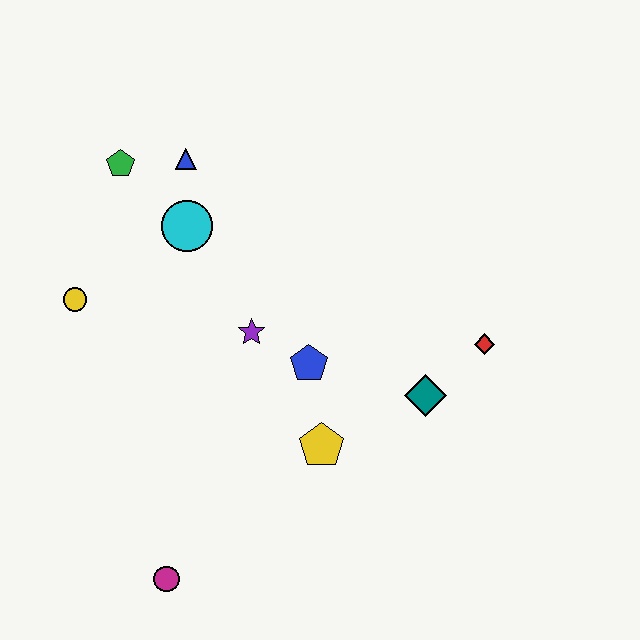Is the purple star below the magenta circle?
No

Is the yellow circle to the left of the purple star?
Yes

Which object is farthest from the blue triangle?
The magenta circle is farthest from the blue triangle.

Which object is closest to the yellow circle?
The cyan circle is closest to the yellow circle.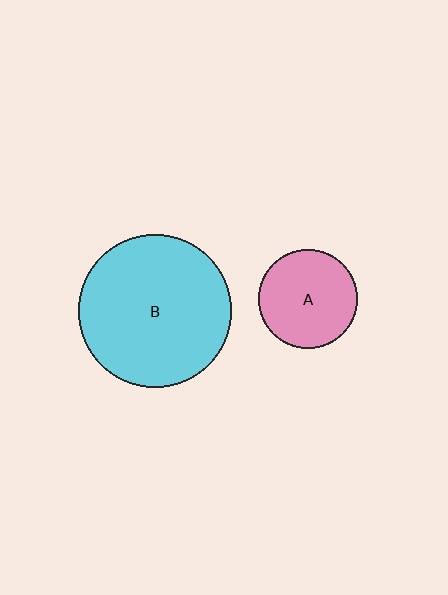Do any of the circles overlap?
No, none of the circles overlap.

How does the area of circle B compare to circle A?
Approximately 2.4 times.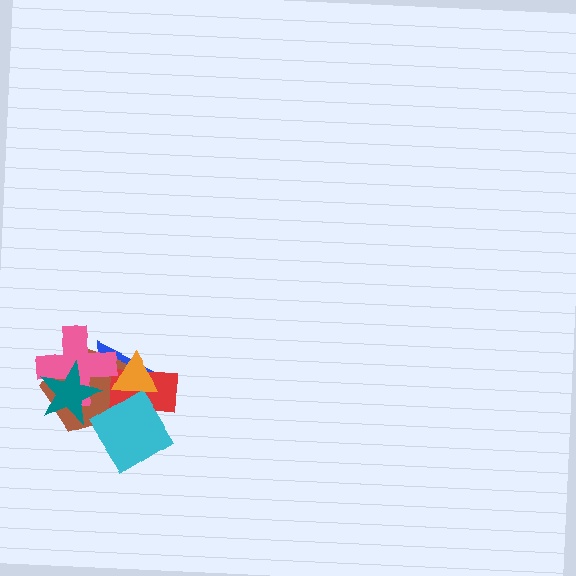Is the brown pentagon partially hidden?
Yes, it is partially covered by another shape.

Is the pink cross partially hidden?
Yes, it is partially covered by another shape.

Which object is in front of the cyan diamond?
The orange triangle is in front of the cyan diamond.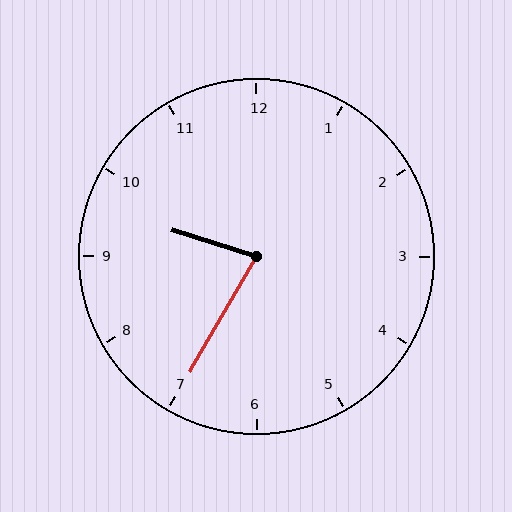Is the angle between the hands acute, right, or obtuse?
It is acute.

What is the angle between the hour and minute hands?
Approximately 78 degrees.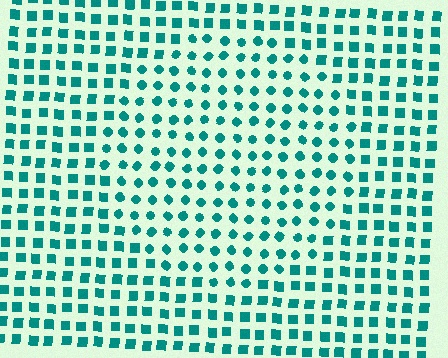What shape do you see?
I see a circle.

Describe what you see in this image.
The image is filled with small teal elements arranged in a uniform grid. A circle-shaped region contains circles, while the surrounding area contains squares. The boundary is defined purely by the change in element shape.